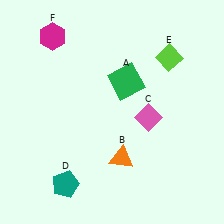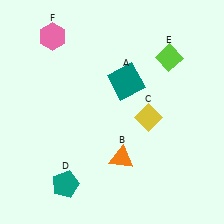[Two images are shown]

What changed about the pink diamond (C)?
In Image 1, C is pink. In Image 2, it changed to yellow.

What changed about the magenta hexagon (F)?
In Image 1, F is magenta. In Image 2, it changed to pink.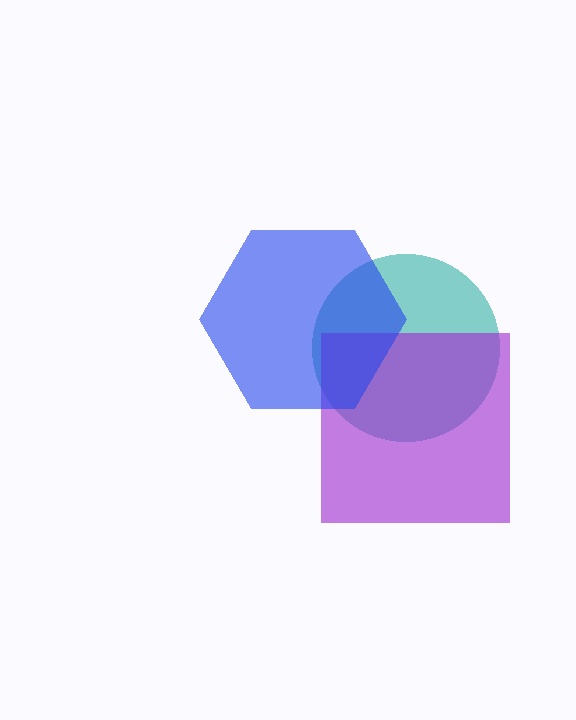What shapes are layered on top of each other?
The layered shapes are: a teal circle, a purple square, a blue hexagon.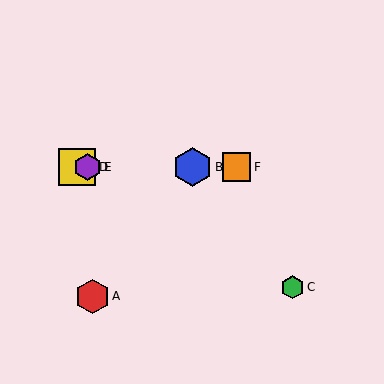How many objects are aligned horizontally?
4 objects (B, D, E, F) are aligned horizontally.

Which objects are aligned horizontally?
Objects B, D, E, F are aligned horizontally.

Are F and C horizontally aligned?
No, F is at y≈167 and C is at y≈287.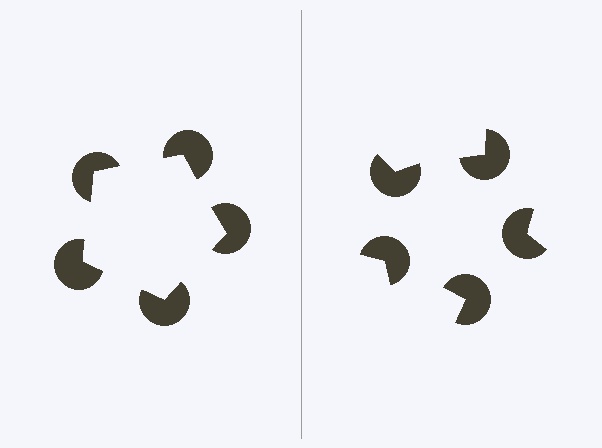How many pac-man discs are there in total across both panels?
10 — 5 on each side.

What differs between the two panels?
The pac-man discs are positioned identically on both sides; only the wedge orientations differ. On the left they align to a pentagon; on the right they are misaligned.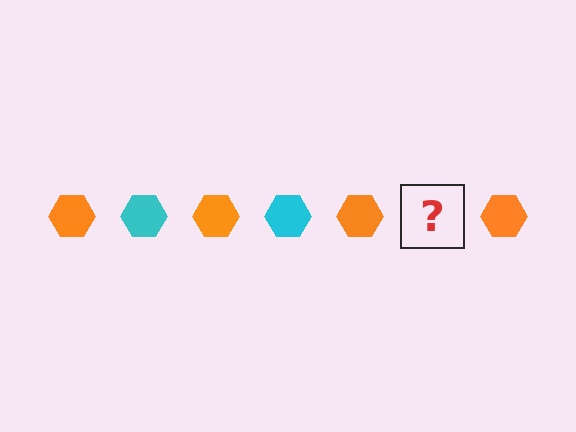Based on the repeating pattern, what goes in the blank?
The blank should be a cyan hexagon.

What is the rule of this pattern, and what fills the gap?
The rule is that the pattern cycles through orange, cyan hexagons. The gap should be filled with a cyan hexagon.